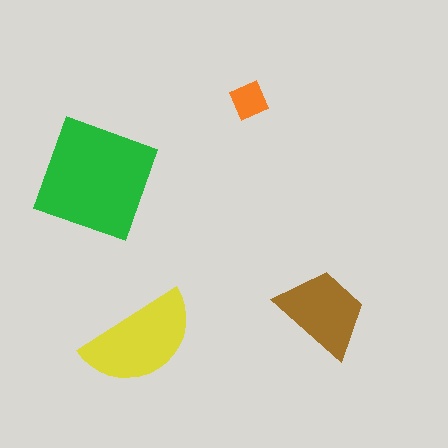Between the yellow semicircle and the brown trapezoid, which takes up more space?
The yellow semicircle.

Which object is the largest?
The green square.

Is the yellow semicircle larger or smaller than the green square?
Smaller.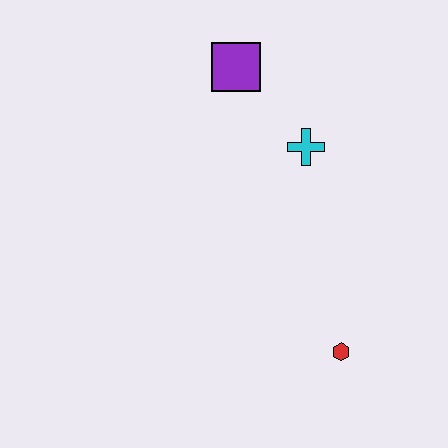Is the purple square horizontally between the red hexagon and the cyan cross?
No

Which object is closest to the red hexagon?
The cyan cross is closest to the red hexagon.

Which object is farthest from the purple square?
The red hexagon is farthest from the purple square.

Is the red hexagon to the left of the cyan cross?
No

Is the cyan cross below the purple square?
Yes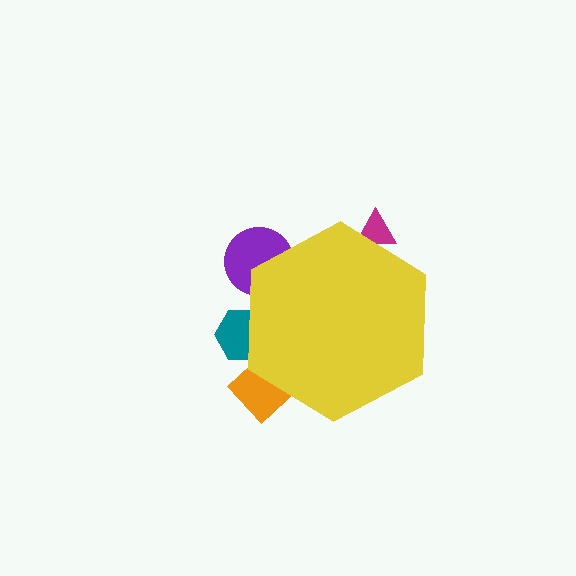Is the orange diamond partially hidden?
Yes, the orange diamond is partially hidden behind the yellow hexagon.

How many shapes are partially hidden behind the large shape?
4 shapes are partially hidden.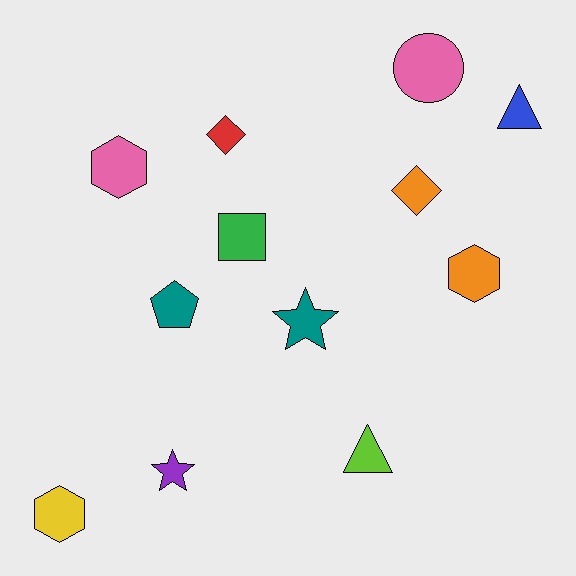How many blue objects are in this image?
There is 1 blue object.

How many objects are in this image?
There are 12 objects.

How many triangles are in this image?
There are 2 triangles.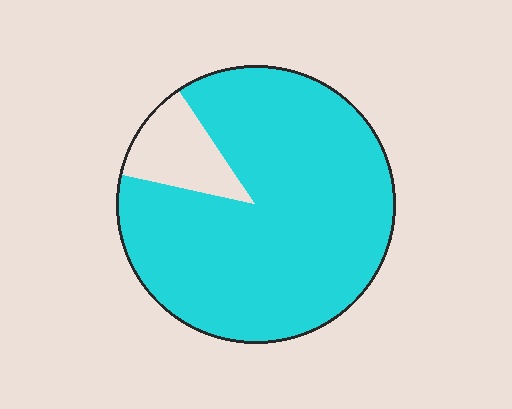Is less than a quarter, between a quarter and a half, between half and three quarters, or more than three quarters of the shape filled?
More than three quarters.